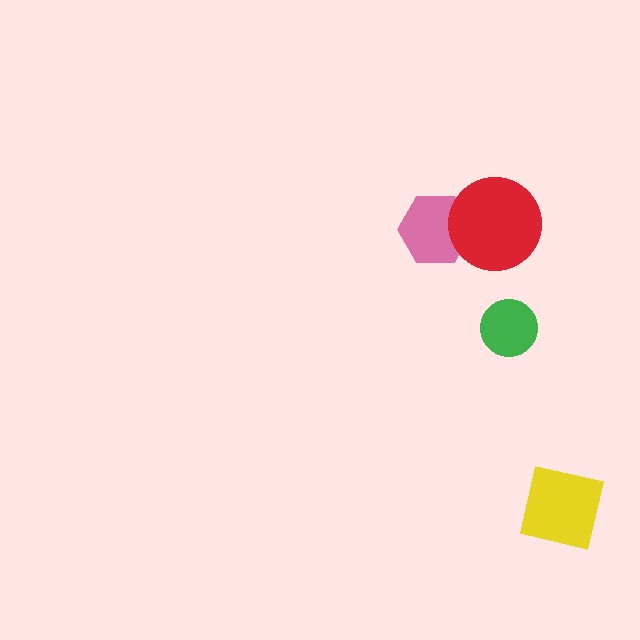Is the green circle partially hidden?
No, no other shape covers it.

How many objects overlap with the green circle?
0 objects overlap with the green circle.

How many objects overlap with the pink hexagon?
1 object overlaps with the pink hexagon.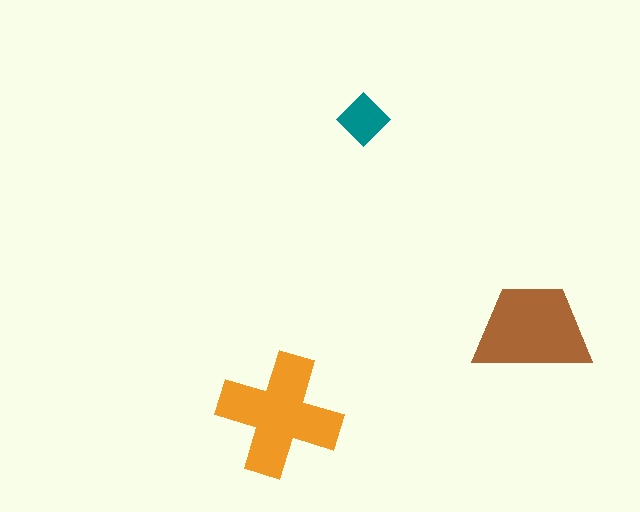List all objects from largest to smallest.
The orange cross, the brown trapezoid, the teal diamond.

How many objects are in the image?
There are 3 objects in the image.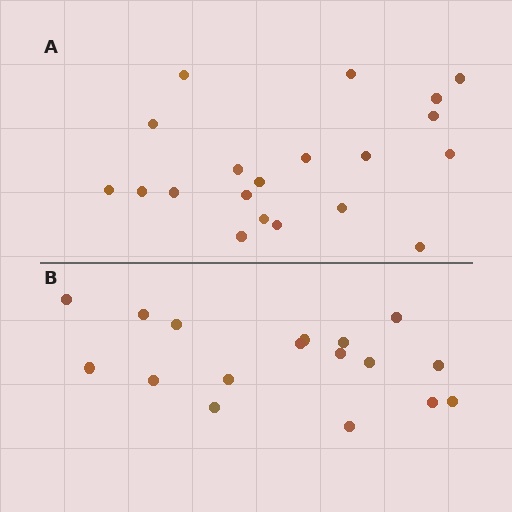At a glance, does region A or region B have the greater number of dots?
Region A (the top region) has more dots.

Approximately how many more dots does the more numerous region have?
Region A has just a few more — roughly 2 or 3 more dots than region B.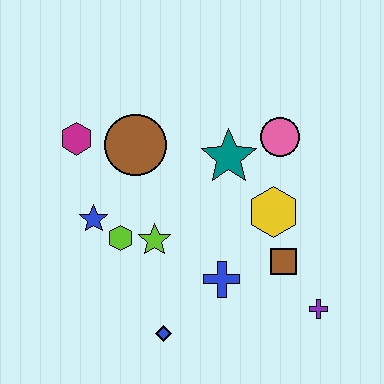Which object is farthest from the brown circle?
The purple cross is farthest from the brown circle.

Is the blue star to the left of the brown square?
Yes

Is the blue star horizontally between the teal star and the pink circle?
No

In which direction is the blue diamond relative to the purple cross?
The blue diamond is to the left of the purple cross.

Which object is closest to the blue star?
The lime hexagon is closest to the blue star.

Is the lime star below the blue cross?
No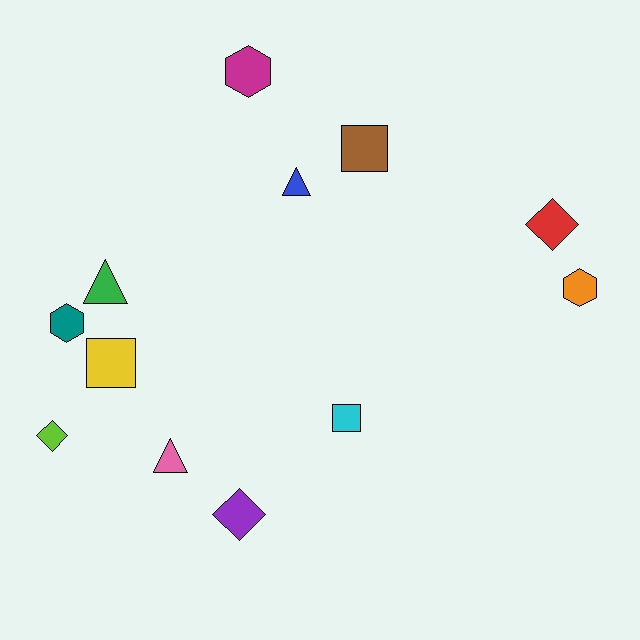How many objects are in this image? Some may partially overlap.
There are 12 objects.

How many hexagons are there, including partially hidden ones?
There are 3 hexagons.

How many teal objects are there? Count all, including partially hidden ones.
There is 1 teal object.